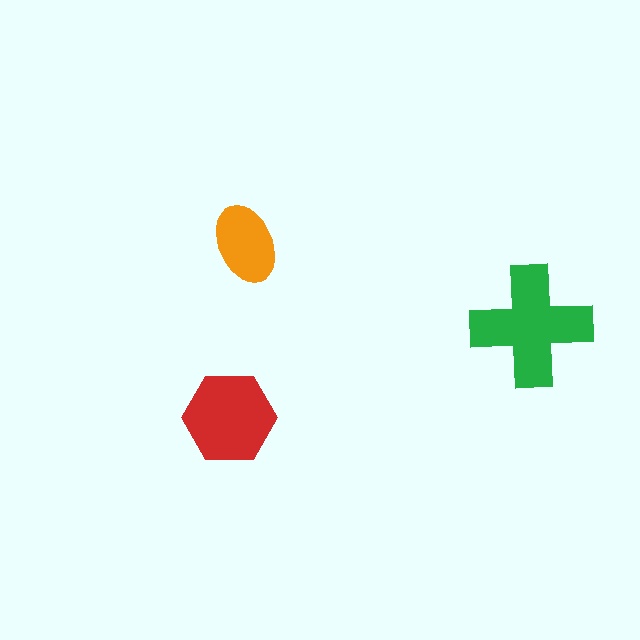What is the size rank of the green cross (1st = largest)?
1st.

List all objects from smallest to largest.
The orange ellipse, the red hexagon, the green cross.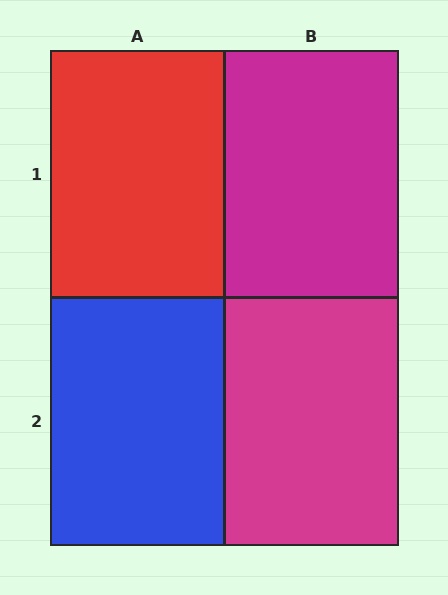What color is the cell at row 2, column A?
Blue.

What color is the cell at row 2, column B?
Magenta.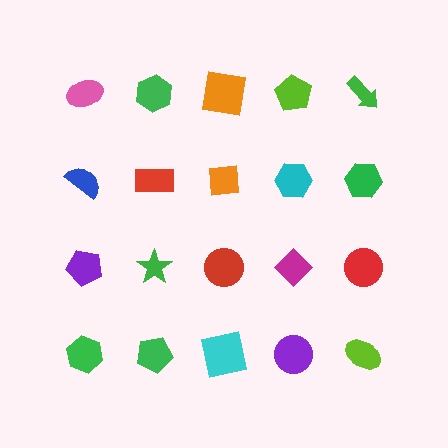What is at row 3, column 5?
A red circle.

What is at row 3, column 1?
A purple pentagon.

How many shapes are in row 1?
5 shapes.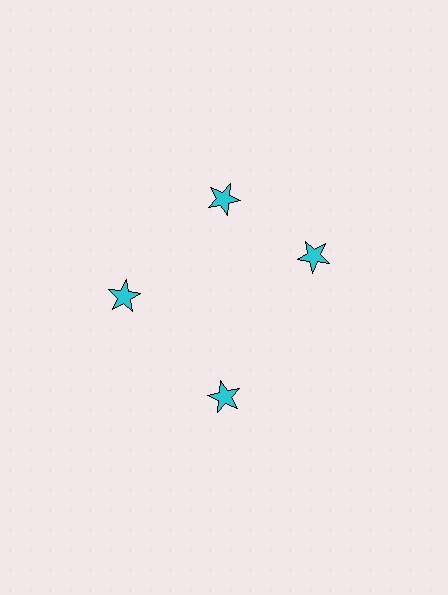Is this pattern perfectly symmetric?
No. The 4 cyan stars are arranged in a ring, but one element near the 3 o'clock position is rotated out of alignment along the ring, breaking the 4-fold rotational symmetry.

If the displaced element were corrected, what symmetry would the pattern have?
It would have 4-fold rotational symmetry — the pattern would map onto itself every 90 degrees.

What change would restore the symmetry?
The symmetry would be restored by rotating it back into even spacing with its neighbors so that all 4 stars sit at equal angles and equal distance from the center.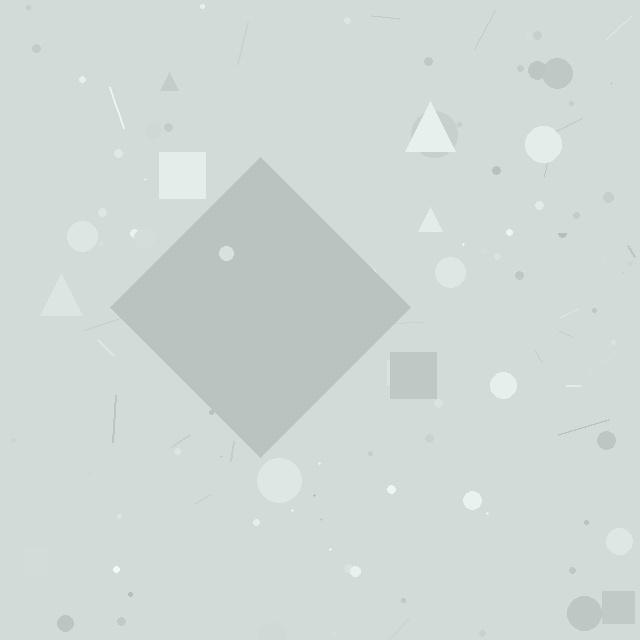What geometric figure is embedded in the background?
A diamond is embedded in the background.